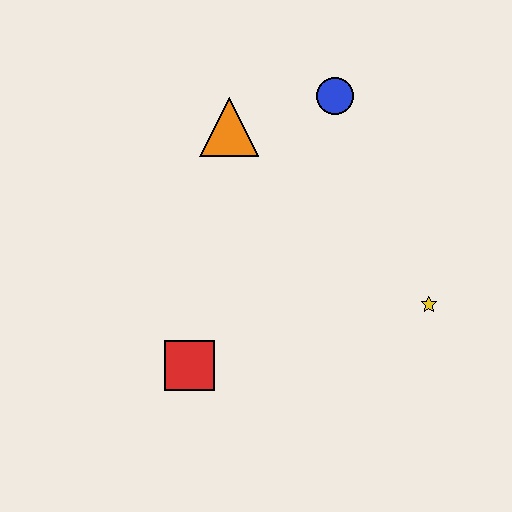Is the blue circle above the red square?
Yes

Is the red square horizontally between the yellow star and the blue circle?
No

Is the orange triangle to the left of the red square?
No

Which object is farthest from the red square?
The blue circle is farthest from the red square.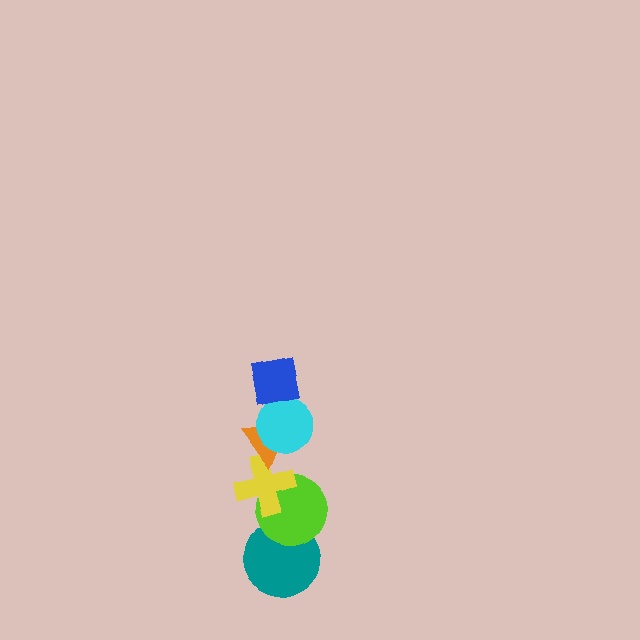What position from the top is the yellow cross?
The yellow cross is 4th from the top.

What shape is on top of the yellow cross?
The orange triangle is on top of the yellow cross.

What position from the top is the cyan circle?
The cyan circle is 2nd from the top.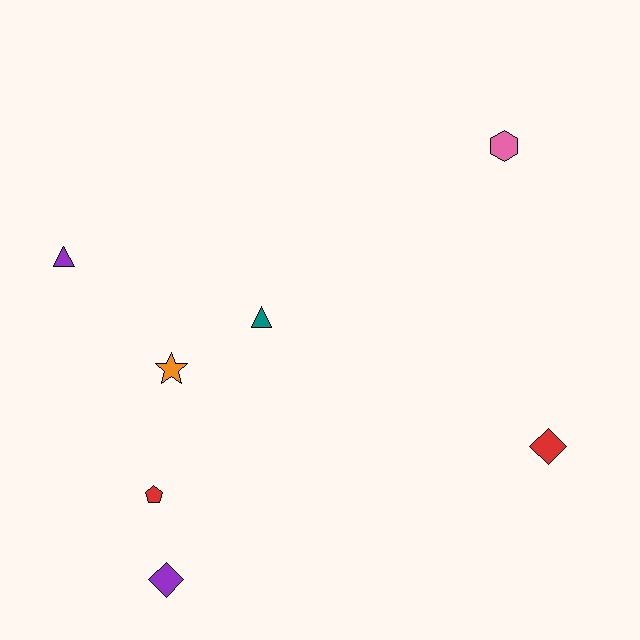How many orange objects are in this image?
There is 1 orange object.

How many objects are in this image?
There are 7 objects.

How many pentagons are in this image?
There is 1 pentagon.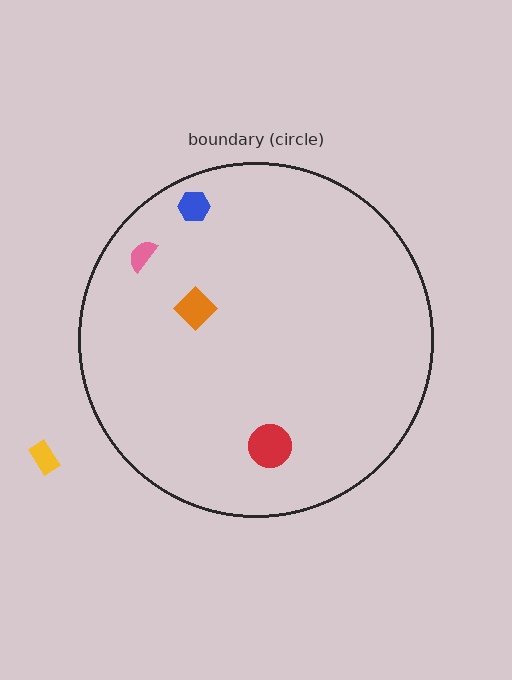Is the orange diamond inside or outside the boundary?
Inside.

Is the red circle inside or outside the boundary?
Inside.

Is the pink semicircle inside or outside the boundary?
Inside.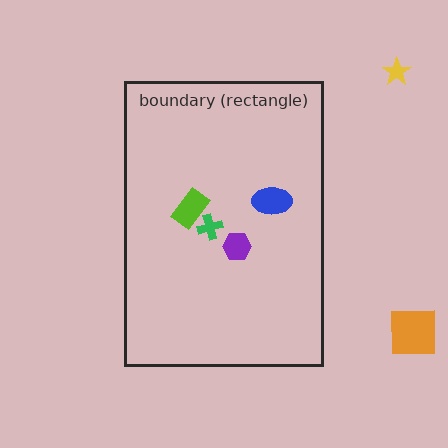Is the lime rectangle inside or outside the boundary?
Inside.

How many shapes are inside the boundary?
4 inside, 2 outside.